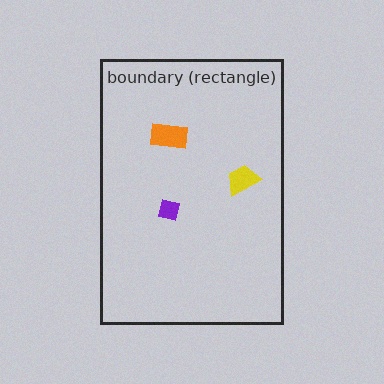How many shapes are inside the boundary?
3 inside, 0 outside.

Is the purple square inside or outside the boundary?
Inside.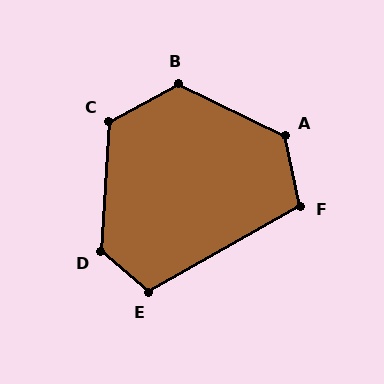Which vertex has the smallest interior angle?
F, at approximately 108 degrees.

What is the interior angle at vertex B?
Approximately 126 degrees (obtuse).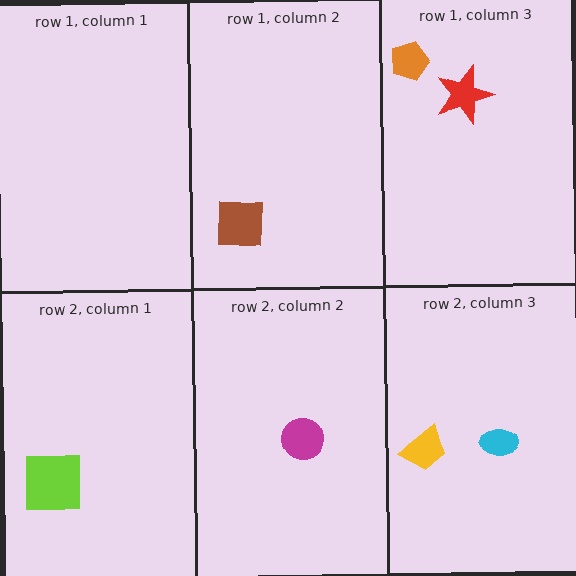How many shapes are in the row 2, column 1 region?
1.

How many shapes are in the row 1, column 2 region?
1.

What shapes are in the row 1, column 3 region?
The orange pentagon, the red star.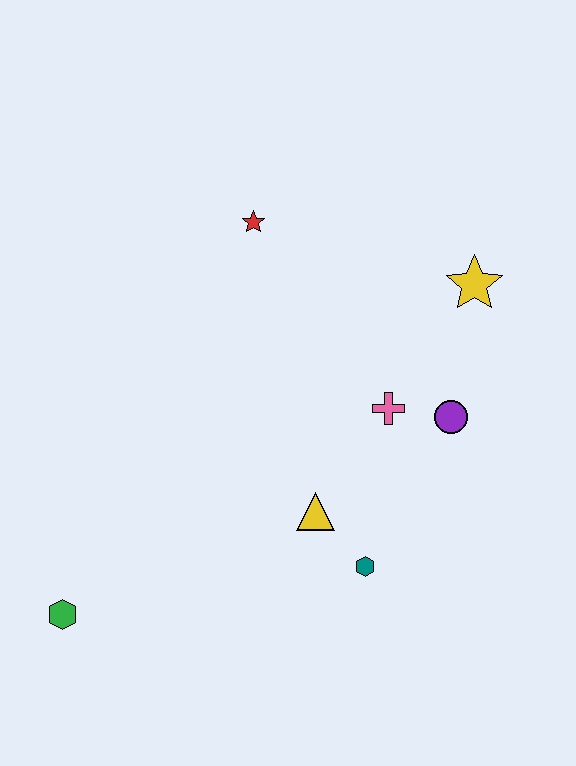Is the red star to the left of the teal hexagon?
Yes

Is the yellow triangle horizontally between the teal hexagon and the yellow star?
No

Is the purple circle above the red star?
No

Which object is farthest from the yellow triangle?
The red star is farthest from the yellow triangle.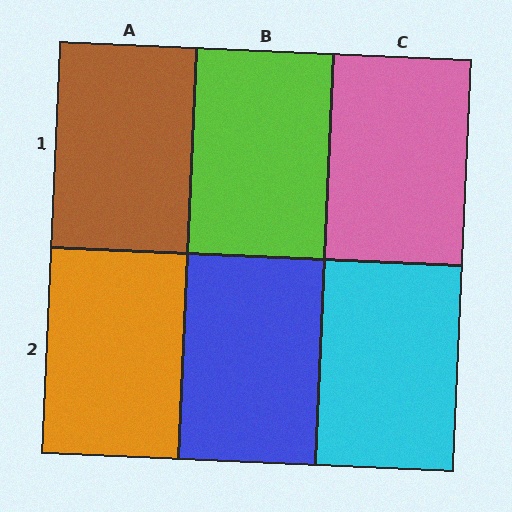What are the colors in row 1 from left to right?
Brown, lime, pink.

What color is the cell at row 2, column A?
Orange.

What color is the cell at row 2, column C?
Cyan.